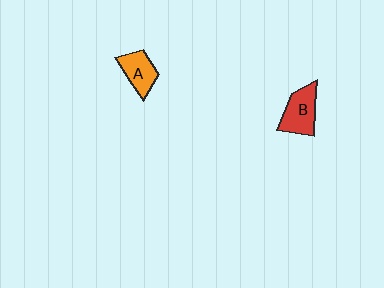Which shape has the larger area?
Shape B (red).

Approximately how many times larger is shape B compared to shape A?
Approximately 1.2 times.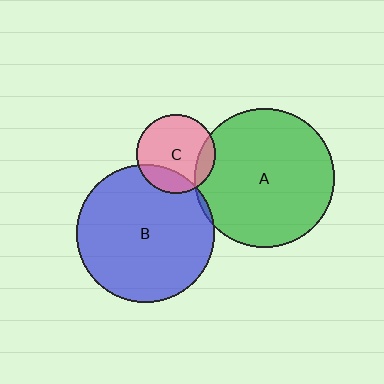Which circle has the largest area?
Circle A (green).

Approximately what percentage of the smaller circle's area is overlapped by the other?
Approximately 5%.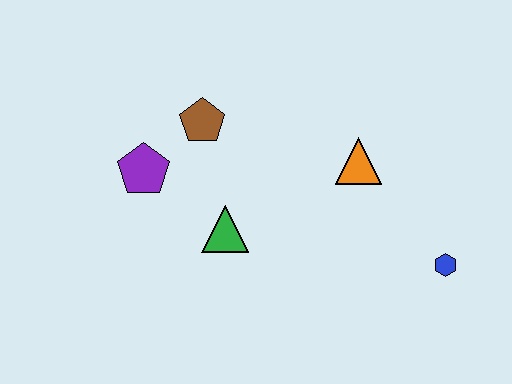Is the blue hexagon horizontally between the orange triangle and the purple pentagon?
No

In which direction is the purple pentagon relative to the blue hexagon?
The purple pentagon is to the left of the blue hexagon.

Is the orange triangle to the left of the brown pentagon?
No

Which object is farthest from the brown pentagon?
The blue hexagon is farthest from the brown pentagon.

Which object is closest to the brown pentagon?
The purple pentagon is closest to the brown pentagon.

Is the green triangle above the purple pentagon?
No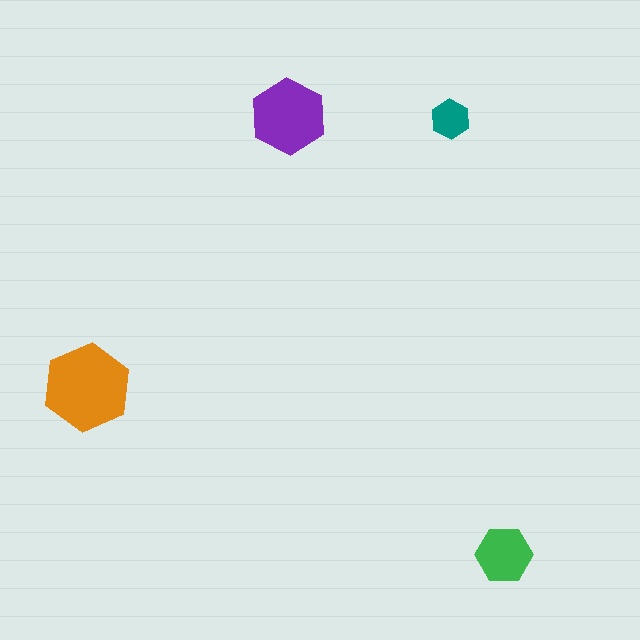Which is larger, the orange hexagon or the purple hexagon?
The orange one.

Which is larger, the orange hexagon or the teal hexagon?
The orange one.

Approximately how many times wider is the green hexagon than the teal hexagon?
About 1.5 times wider.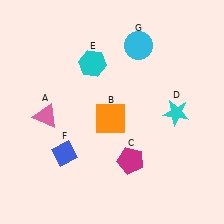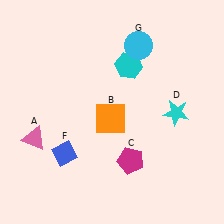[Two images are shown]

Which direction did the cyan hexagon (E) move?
The cyan hexagon (E) moved right.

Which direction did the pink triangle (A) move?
The pink triangle (A) moved down.